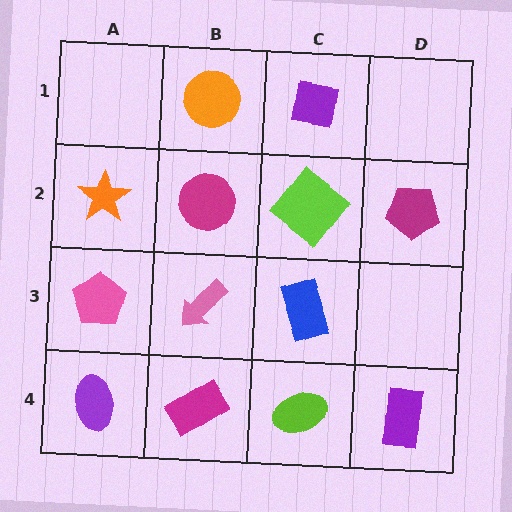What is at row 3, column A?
A pink pentagon.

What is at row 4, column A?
A purple ellipse.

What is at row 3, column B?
A pink arrow.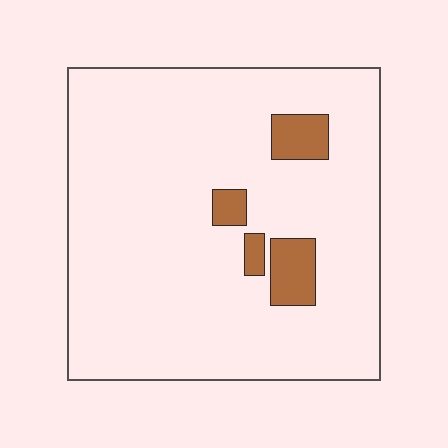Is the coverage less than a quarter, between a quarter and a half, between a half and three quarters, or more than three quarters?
Less than a quarter.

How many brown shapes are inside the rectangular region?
4.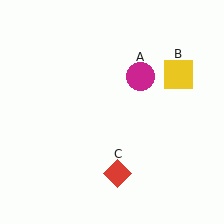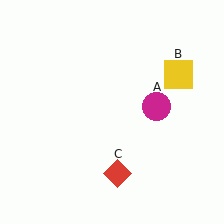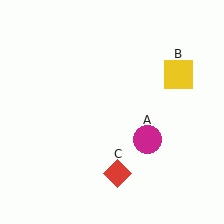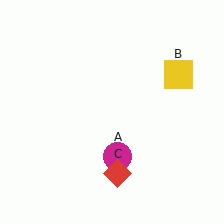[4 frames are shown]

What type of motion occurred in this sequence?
The magenta circle (object A) rotated clockwise around the center of the scene.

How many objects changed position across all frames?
1 object changed position: magenta circle (object A).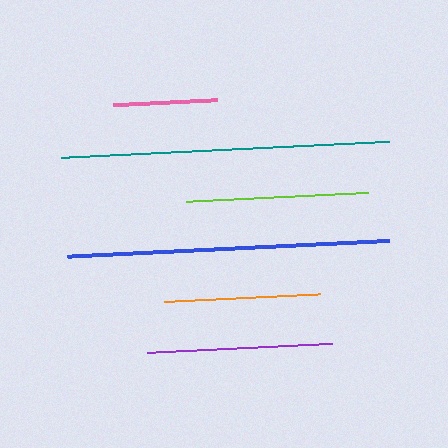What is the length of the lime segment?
The lime segment is approximately 182 pixels long.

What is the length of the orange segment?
The orange segment is approximately 156 pixels long.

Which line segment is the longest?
The teal line is the longest at approximately 329 pixels.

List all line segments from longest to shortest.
From longest to shortest: teal, blue, purple, lime, orange, pink.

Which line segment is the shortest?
The pink line is the shortest at approximately 104 pixels.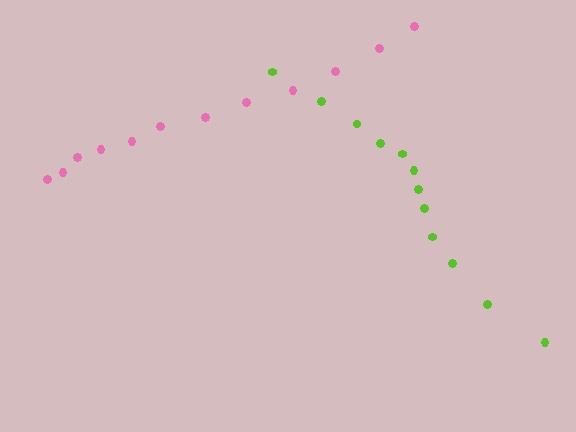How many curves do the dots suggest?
There are 2 distinct paths.